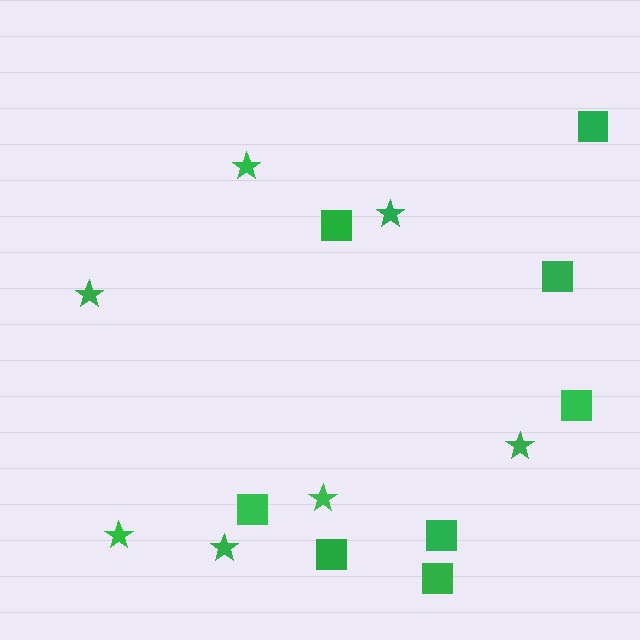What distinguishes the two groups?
There are 2 groups: one group of squares (8) and one group of stars (7).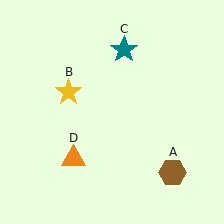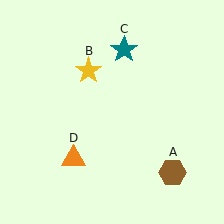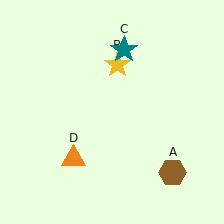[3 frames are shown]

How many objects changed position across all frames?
1 object changed position: yellow star (object B).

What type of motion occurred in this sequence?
The yellow star (object B) rotated clockwise around the center of the scene.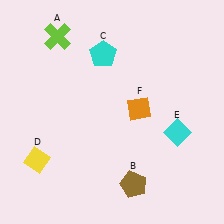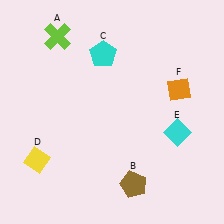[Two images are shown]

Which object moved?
The orange diamond (F) moved right.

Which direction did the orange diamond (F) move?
The orange diamond (F) moved right.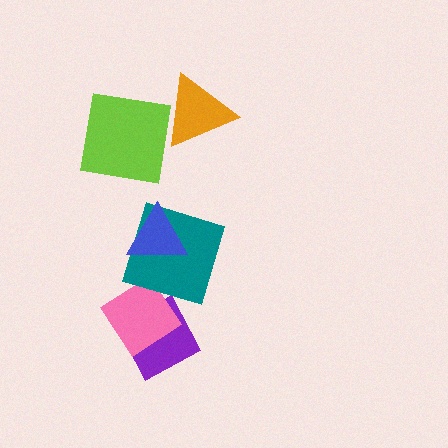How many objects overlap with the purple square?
1 object overlaps with the purple square.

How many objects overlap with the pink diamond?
1 object overlaps with the pink diamond.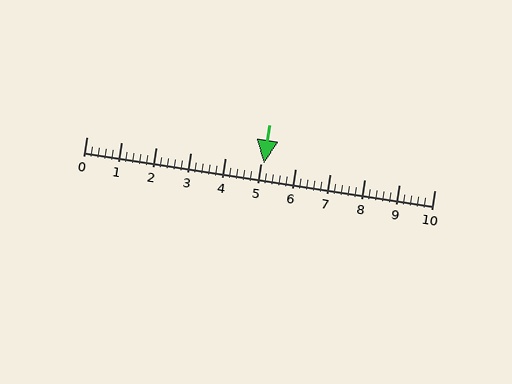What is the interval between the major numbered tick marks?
The major tick marks are spaced 1 units apart.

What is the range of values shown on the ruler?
The ruler shows values from 0 to 10.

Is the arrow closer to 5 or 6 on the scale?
The arrow is closer to 5.